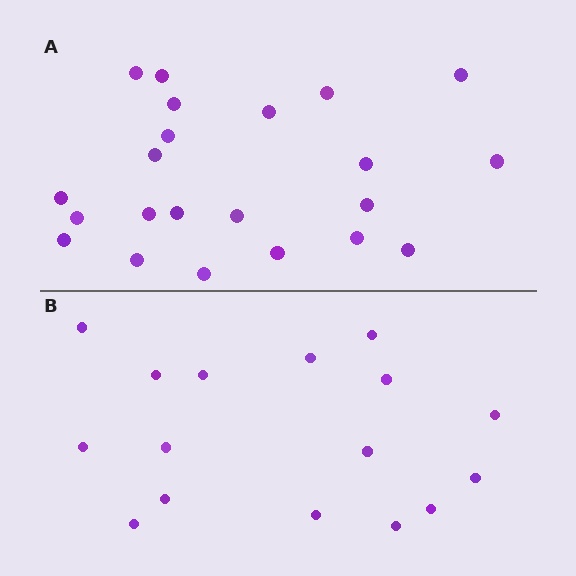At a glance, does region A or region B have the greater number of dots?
Region A (the top region) has more dots.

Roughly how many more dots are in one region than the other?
Region A has about 6 more dots than region B.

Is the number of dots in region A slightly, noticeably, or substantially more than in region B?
Region A has noticeably more, but not dramatically so. The ratio is roughly 1.4 to 1.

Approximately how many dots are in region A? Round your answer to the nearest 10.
About 20 dots. (The exact count is 22, which rounds to 20.)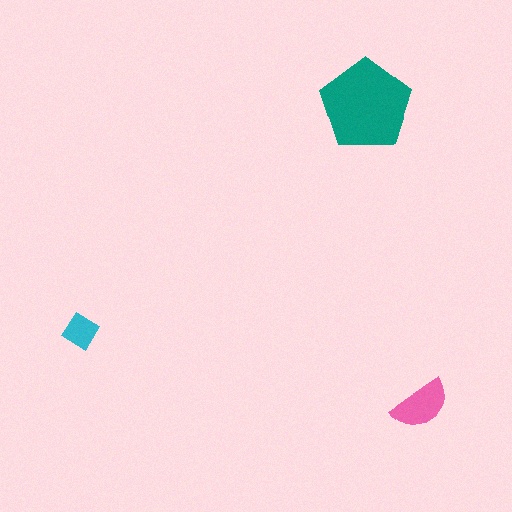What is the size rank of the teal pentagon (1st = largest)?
1st.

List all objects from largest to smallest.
The teal pentagon, the pink semicircle, the cyan diamond.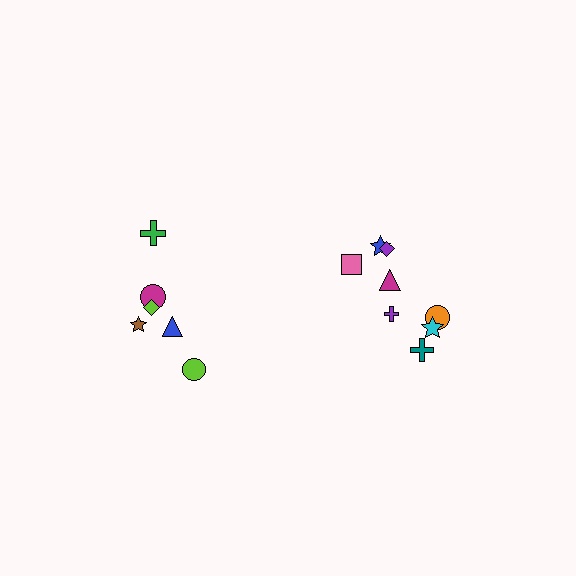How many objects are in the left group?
There are 6 objects.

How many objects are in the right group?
There are 8 objects.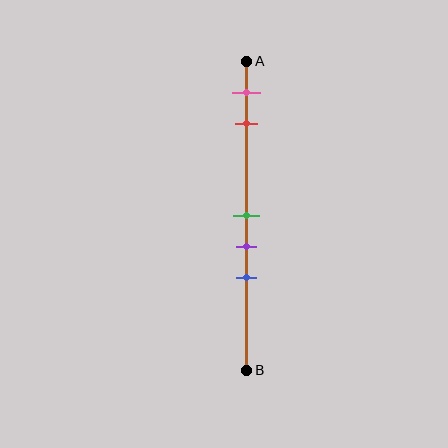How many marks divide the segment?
There are 5 marks dividing the segment.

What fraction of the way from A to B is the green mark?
The green mark is approximately 50% (0.5) of the way from A to B.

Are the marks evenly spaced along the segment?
No, the marks are not evenly spaced.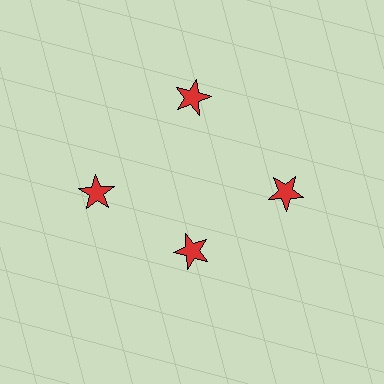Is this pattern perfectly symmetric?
No. The 4 red stars are arranged in a ring, but one element near the 6 o'clock position is pulled inward toward the center, breaking the 4-fold rotational symmetry.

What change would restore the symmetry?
The symmetry would be restored by moving it outward, back onto the ring so that all 4 stars sit at equal angles and equal distance from the center.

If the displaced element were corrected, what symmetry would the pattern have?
It would have 4-fold rotational symmetry — the pattern would map onto itself every 90 degrees.